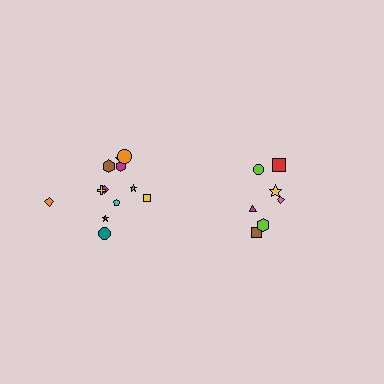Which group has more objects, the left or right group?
The left group.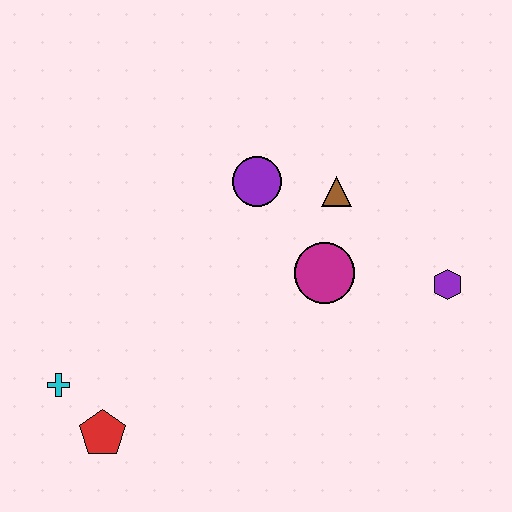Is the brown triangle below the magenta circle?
No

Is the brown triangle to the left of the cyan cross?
No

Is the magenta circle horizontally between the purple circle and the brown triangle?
Yes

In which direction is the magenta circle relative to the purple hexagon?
The magenta circle is to the left of the purple hexagon.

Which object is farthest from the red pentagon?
The purple hexagon is farthest from the red pentagon.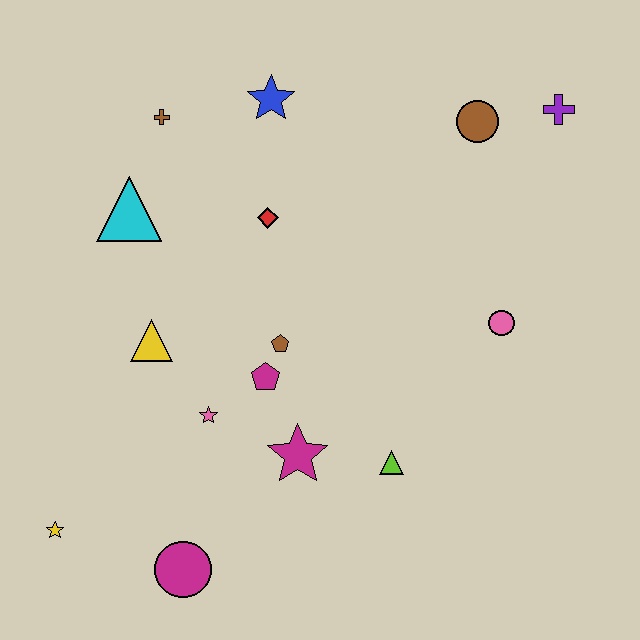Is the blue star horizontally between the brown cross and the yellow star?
No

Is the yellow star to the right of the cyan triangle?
No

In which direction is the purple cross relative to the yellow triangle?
The purple cross is to the right of the yellow triangle.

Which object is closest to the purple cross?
The brown circle is closest to the purple cross.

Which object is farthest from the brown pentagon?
The purple cross is farthest from the brown pentagon.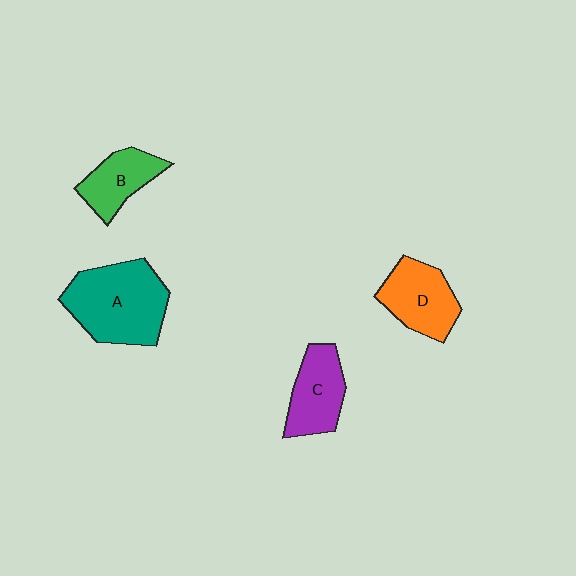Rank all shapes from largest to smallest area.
From largest to smallest: A (teal), D (orange), C (purple), B (green).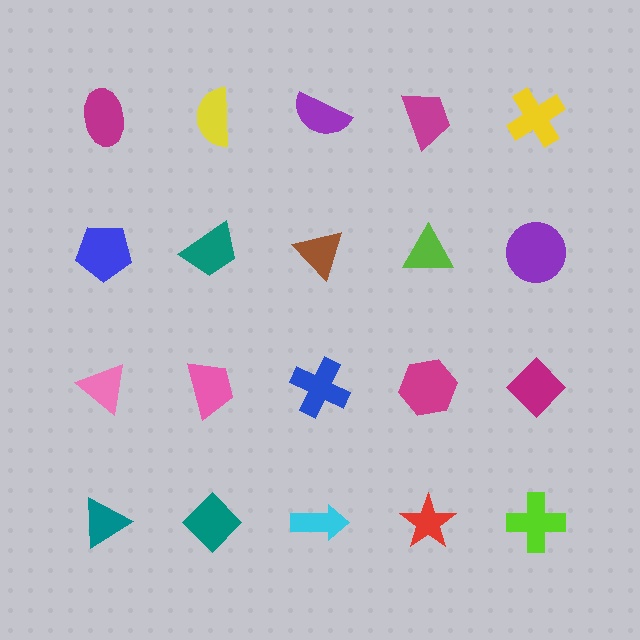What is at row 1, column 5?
A yellow cross.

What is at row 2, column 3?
A brown triangle.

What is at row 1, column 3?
A purple semicircle.